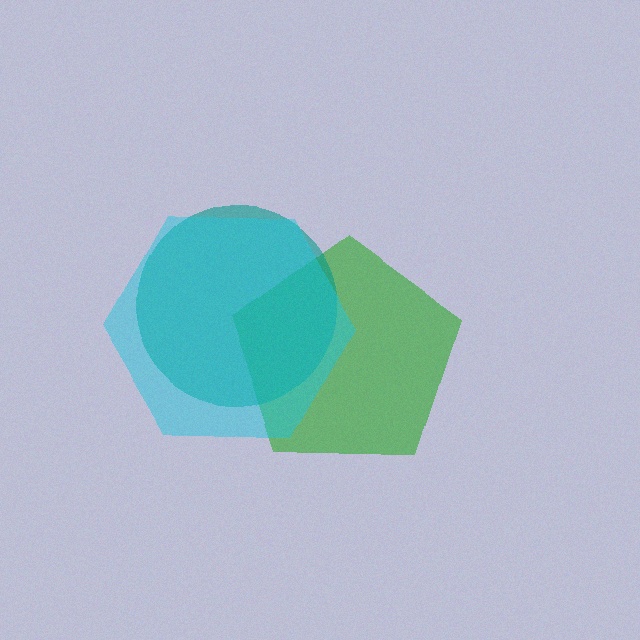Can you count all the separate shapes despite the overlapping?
Yes, there are 3 separate shapes.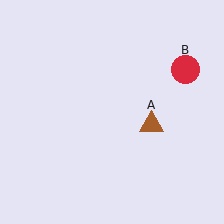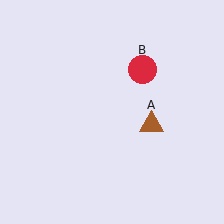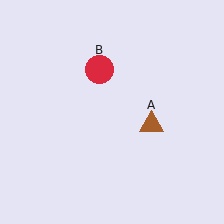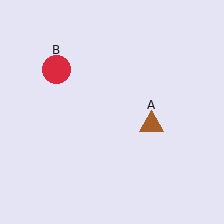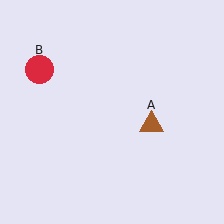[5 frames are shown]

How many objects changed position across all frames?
1 object changed position: red circle (object B).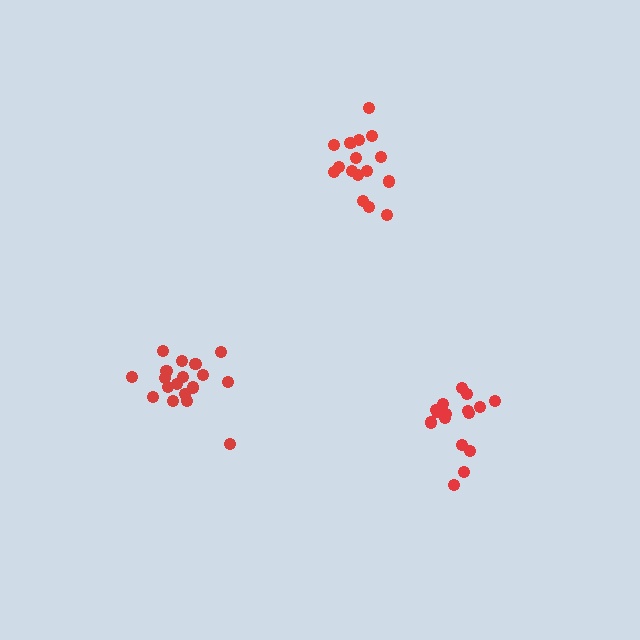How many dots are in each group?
Group 1: 18 dots, Group 2: 16 dots, Group 3: 16 dots (50 total).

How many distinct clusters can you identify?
There are 3 distinct clusters.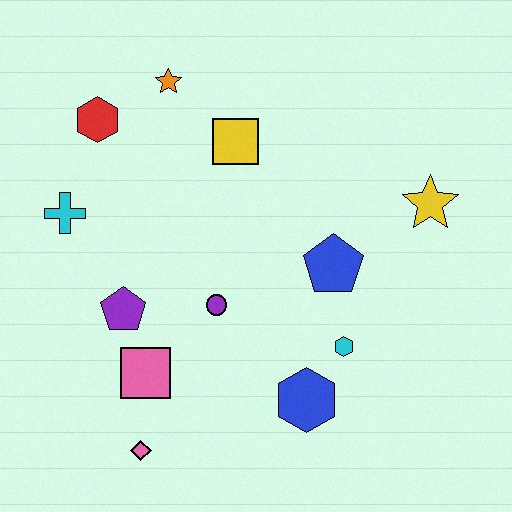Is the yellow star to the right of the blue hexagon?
Yes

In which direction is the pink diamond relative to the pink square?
The pink diamond is below the pink square.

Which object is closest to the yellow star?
The blue pentagon is closest to the yellow star.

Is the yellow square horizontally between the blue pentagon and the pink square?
Yes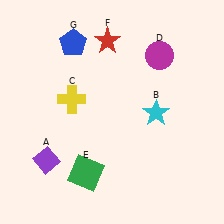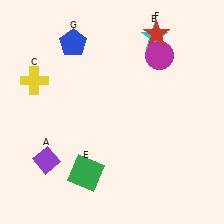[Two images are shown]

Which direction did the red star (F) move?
The red star (F) moved right.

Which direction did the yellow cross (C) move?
The yellow cross (C) moved left.